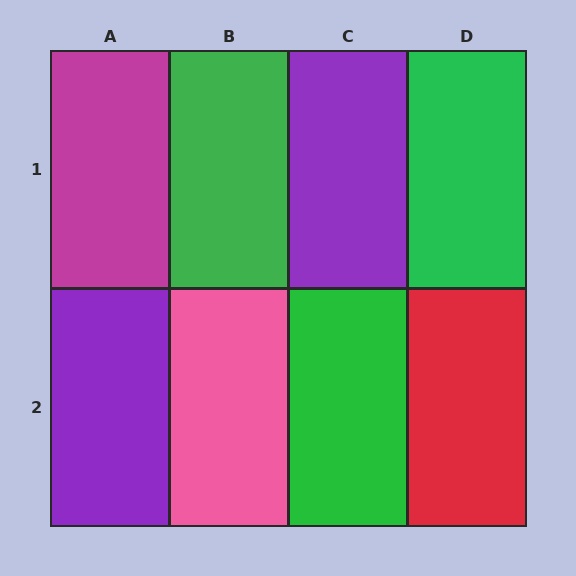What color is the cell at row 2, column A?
Purple.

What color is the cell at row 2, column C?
Green.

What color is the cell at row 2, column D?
Red.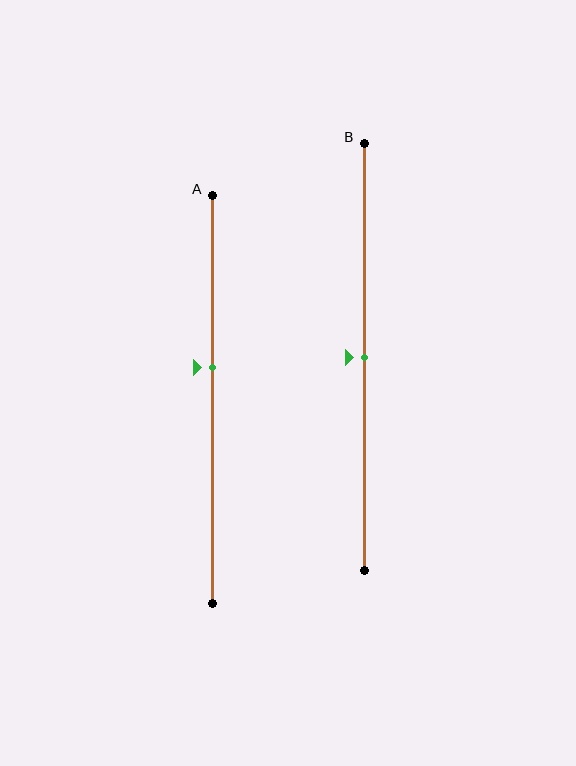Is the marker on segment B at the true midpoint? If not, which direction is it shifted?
Yes, the marker on segment B is at the true midpoint.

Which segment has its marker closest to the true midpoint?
Segment B has its marker closest to the true midpoint.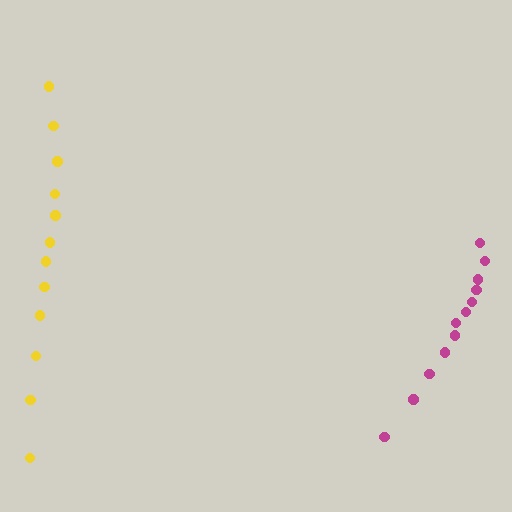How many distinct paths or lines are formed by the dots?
There are 2 distinct paths.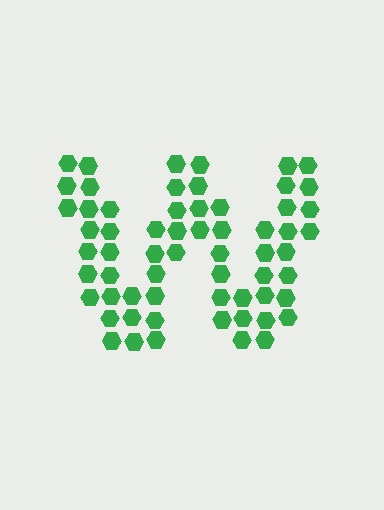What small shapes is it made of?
It is made of small hexagons.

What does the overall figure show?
The overall figure shows the letter W.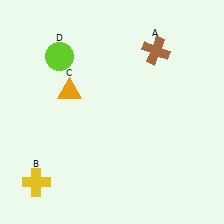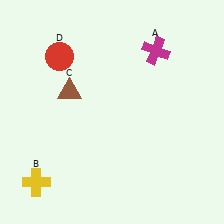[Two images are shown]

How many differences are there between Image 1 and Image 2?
There are 3 differences between the two images.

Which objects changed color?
A changed from brown to magenta. C changed from orange to brown. D changed from lime to red.